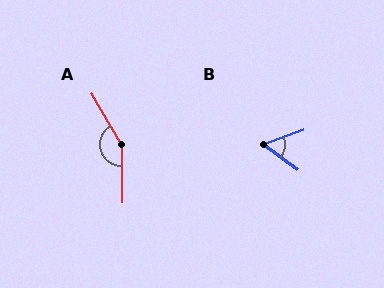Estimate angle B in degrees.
Approximately 57 degrees.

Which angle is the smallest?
B, at approximately 57 degrees.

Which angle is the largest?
A, at approximately 150 degrees.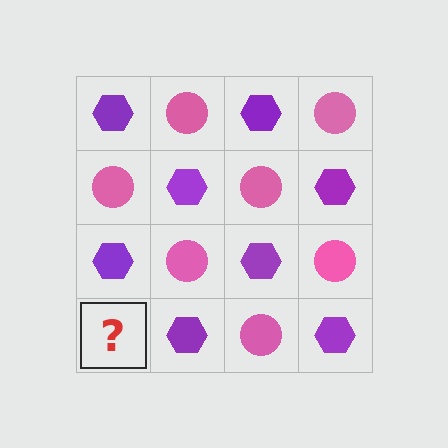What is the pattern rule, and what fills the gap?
The rule is that it alternates purple hexagon and pink circle in a checkerboard pattern. The gap should be filled with a pink circle.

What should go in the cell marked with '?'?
The missing cell should contain a pink circle.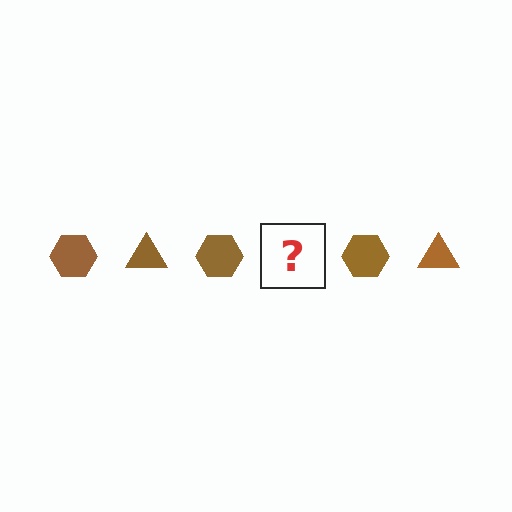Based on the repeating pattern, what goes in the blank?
The blank should be a brown triangle.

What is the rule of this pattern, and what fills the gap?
The rule is that the pattern cycles through hexagon, triangle shapes in brown. The gap should be filled with a brown triangle.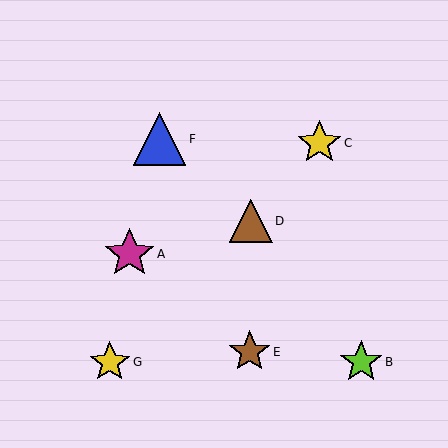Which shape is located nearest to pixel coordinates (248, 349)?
The brown star (labeled E) at (250, 352) is nearest to that location.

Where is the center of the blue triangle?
The center of the blue triangle is at (160, 139).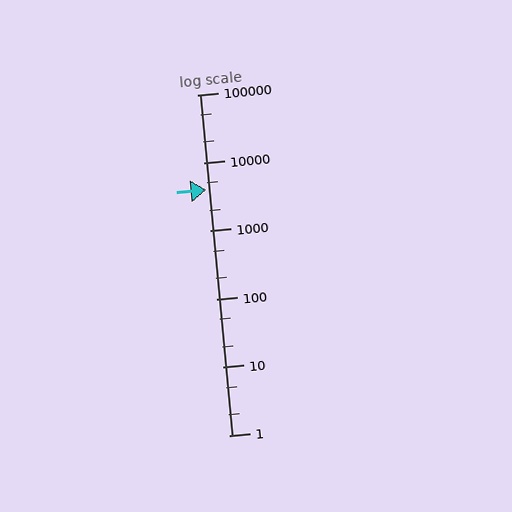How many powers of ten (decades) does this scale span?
The scale spans 5 decades, from 1 to 100000.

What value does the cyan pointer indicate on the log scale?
The pointer indicates approximately 4000.